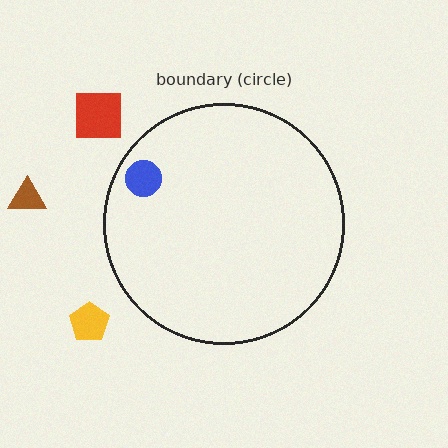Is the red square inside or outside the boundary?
Outside.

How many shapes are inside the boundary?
1 inside, 3 outside.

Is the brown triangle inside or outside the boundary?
Outside.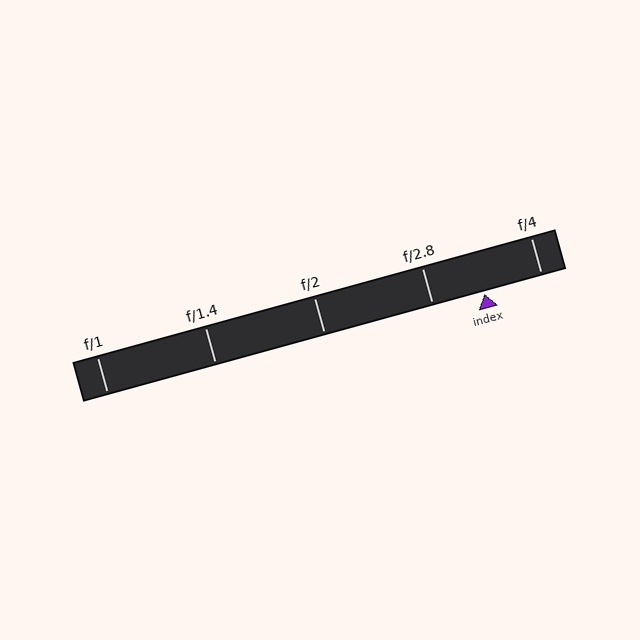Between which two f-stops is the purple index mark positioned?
The index mark is between f/2.8 and f/4.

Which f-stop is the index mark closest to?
The index mark is closest to f/2.8.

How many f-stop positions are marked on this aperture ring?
There are 5 f-stop positions marked.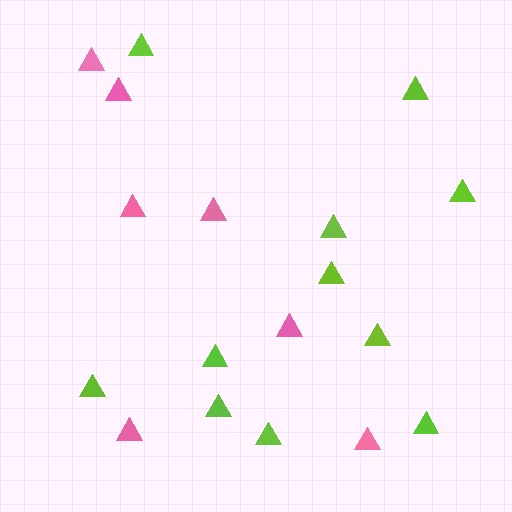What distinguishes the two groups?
There are 2 groups: one group of lime triangles (11) and one group of pink triangles (7).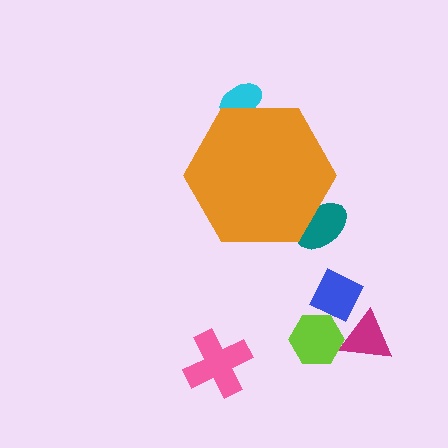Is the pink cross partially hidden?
No, the pink cross is fully visible.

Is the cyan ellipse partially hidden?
Yes, the cyan ellipse is partially hidden behind the orange hexagon.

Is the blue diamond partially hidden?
No, the blue diamond is fully visible.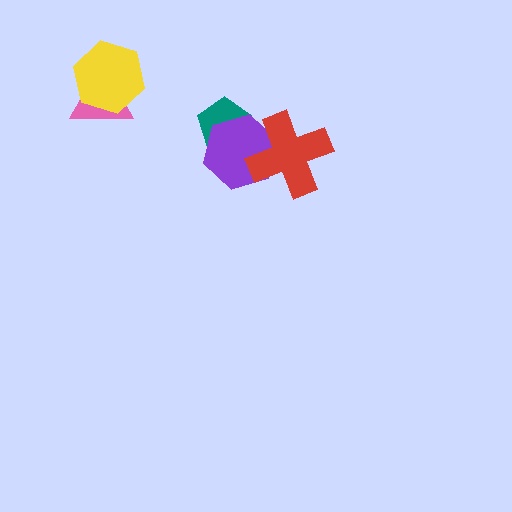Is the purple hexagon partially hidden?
Yes, it is partially covered by another shape.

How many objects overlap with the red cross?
1 object overlaps with the red cross.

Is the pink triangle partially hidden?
Yes, it is partially covered by another shape.